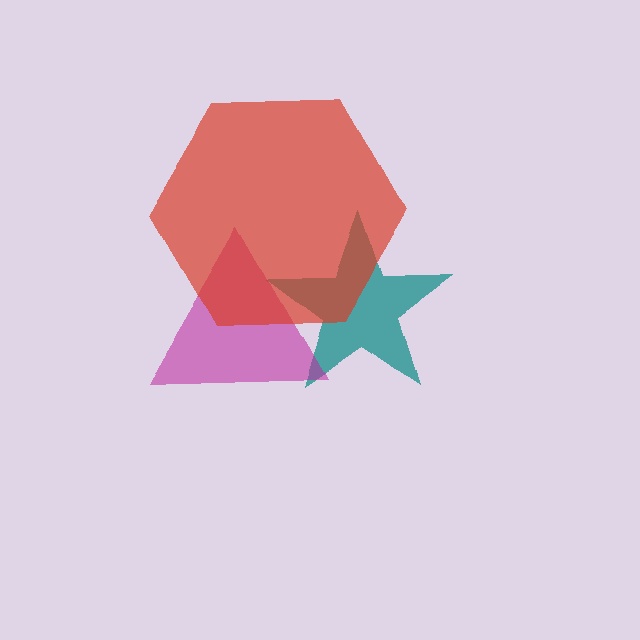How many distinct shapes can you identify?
There are 3 distinct shapes: a teal star, a magenta triangle, a red hexagon.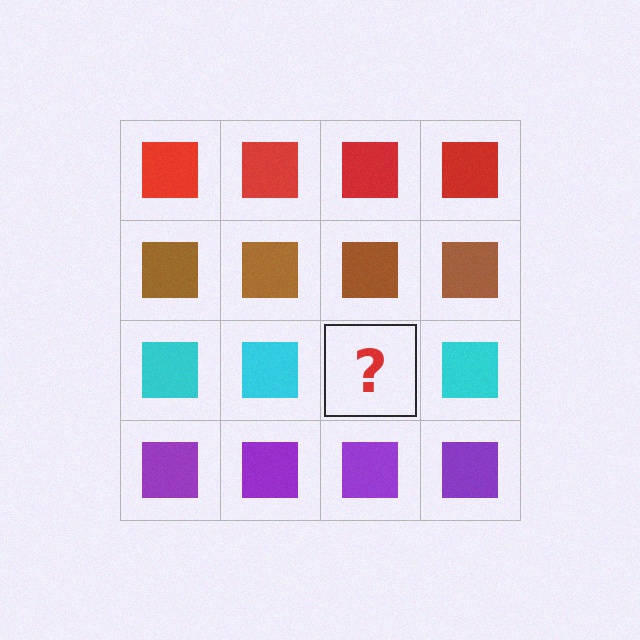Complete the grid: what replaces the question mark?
The question mark should be replaced with a cyan square.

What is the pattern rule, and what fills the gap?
The rule is that each row has a consistent color. The gap should be filled with a cyan square.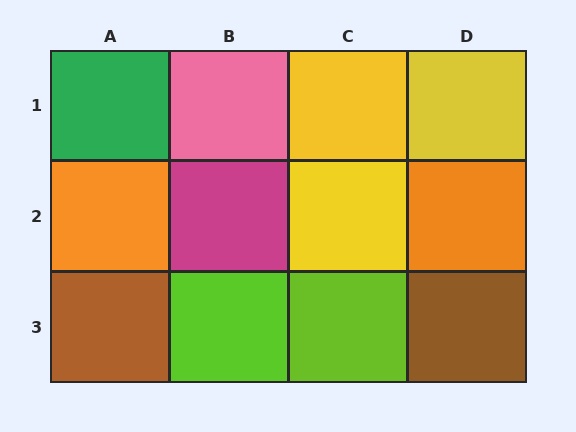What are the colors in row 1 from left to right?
Green, pink, yellow, yellow.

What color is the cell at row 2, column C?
Yellow.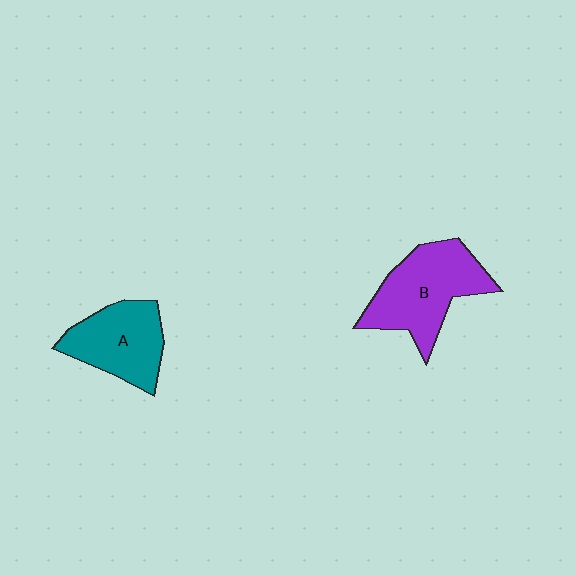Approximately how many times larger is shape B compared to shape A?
Approximately 1.3 times.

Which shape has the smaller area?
Shape A (teal).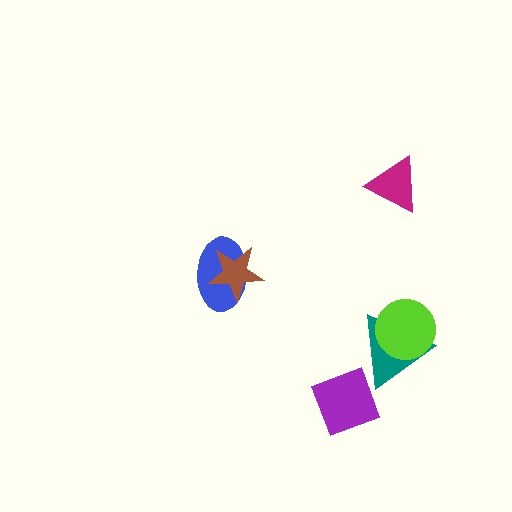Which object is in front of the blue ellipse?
The brown star is in front of the blue ellipse.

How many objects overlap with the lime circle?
1 object overlaps with the lime circle.